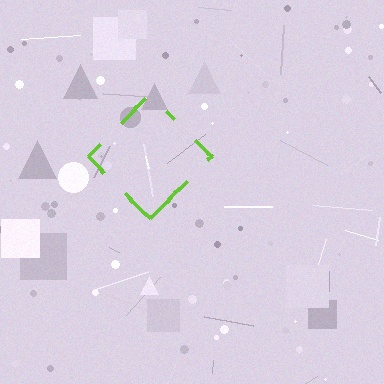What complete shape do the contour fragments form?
The contour fragments form a diamond.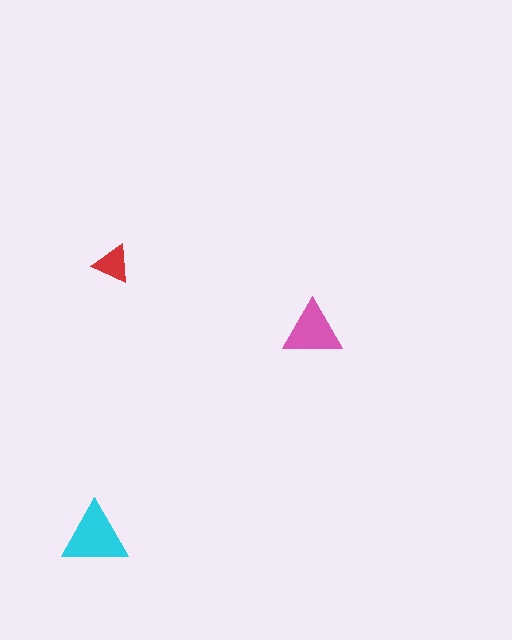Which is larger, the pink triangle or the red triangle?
The pink one.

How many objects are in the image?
There are 3 objects in the image.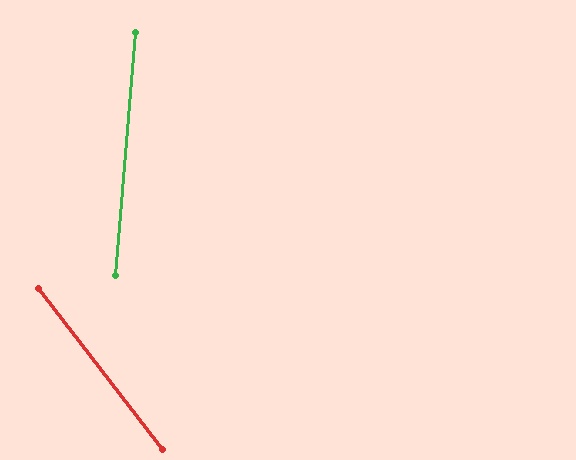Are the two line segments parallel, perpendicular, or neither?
Neither parallel nor perpendicular — they differ by about 43°.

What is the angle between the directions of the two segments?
Approximately 43 degrees.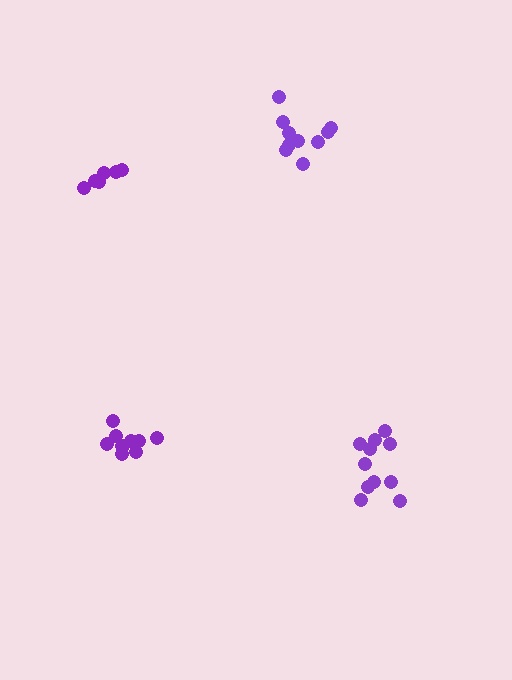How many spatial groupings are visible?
There are 4 spatial groupings.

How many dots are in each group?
Group 1: 10 dots, Group 2: 9 dots, Group 3: 6 dots, Group 4: 11 dots (36 total).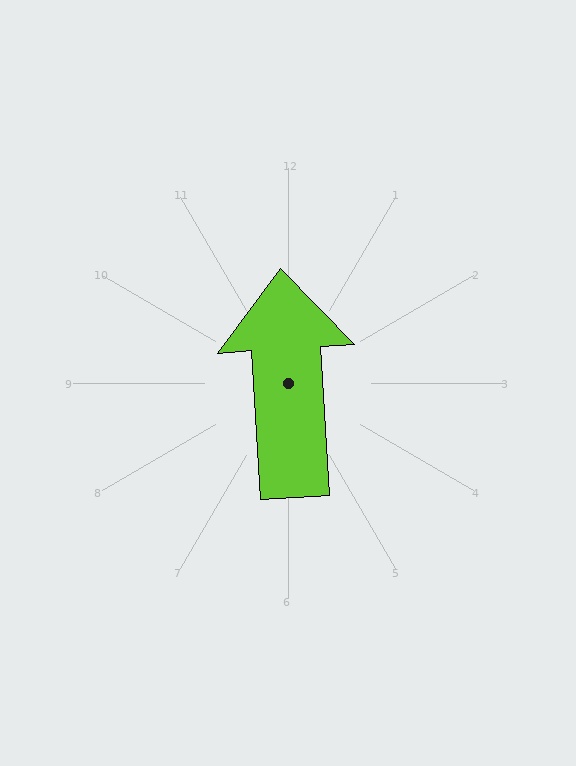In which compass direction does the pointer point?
North.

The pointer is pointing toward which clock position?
Roughly 12 o'clock.